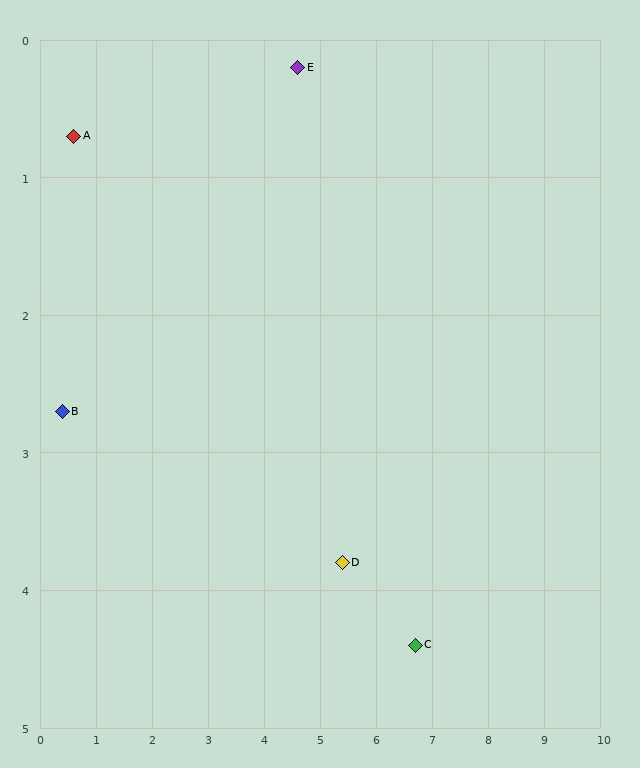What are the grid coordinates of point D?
Point D is at approximately (5.4, 3.8).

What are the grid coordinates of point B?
Point B is at approximately (0.4, 2.7).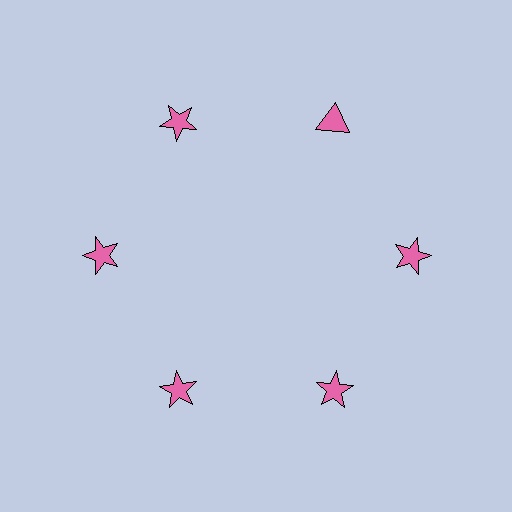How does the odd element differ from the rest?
It has a different shape: triangle instead of star.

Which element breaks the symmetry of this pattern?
The pink triangle at roughly the 1 o'clock position breaks the symmetry. All other shapes are pink stars.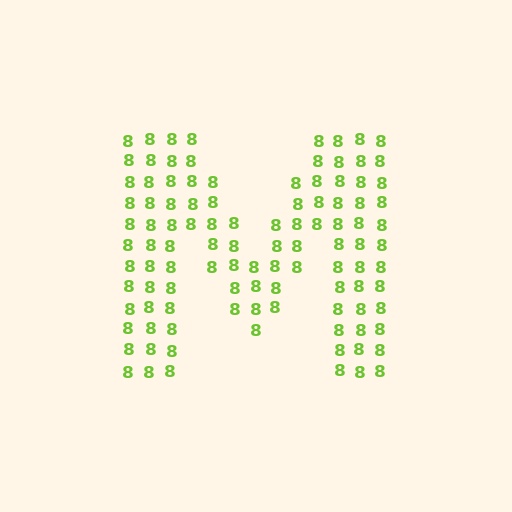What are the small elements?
The small elements are digit 8's.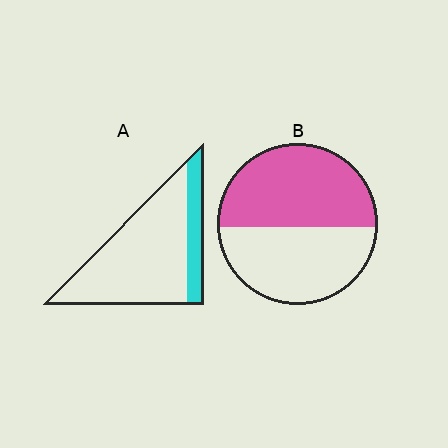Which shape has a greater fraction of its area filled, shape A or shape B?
Shape B.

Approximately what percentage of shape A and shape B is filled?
A is approximately 20% and B is approximately 50%.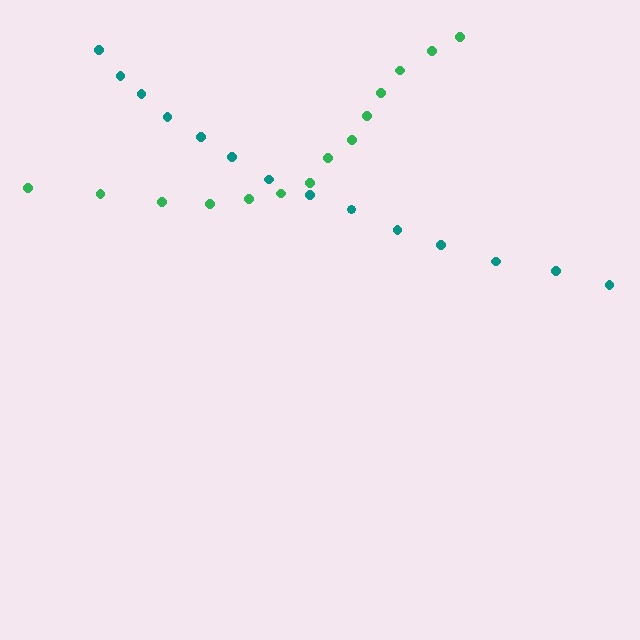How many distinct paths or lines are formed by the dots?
There are 2 distinct paths.